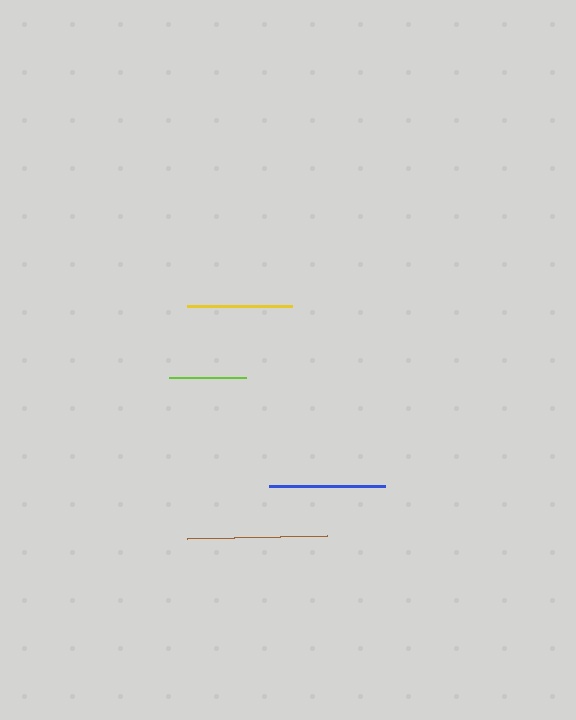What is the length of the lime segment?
The lime segment is approximately 77 pixels long.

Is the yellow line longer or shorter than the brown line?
The brown line is longer than the yellow line.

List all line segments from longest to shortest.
From longest to shortest: brown, blue, yellow, lime.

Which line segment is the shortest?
The lime line is the shortest at approximately 77 pixels.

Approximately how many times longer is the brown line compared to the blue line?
The brown line is approximately 1.2 times the length of the blue line.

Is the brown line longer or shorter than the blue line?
The brown line is longer than the blue line.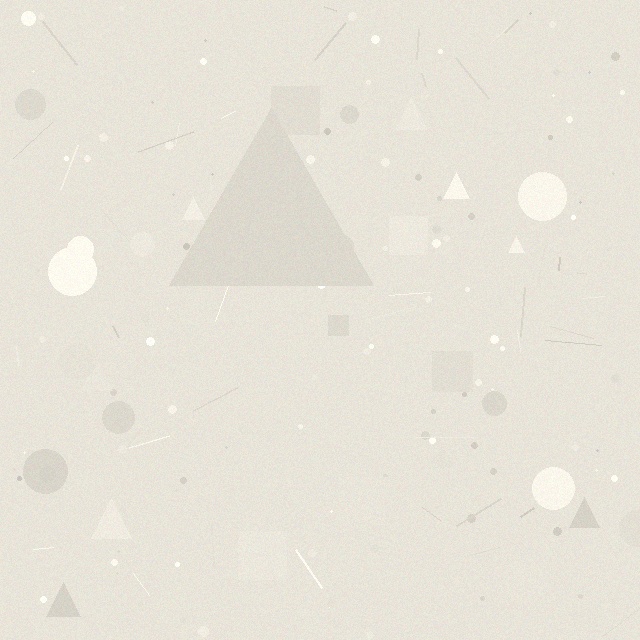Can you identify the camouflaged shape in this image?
The camouflaged shape is a triangle.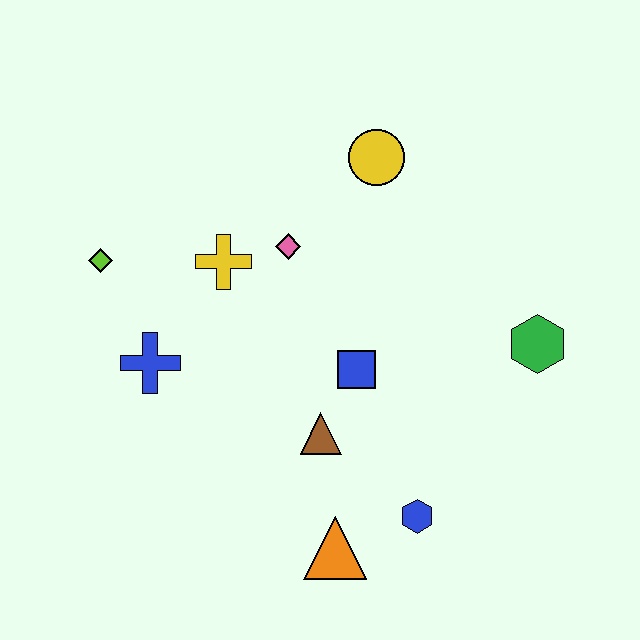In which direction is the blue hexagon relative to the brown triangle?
The blue hexagon is to the right of the brown triangle.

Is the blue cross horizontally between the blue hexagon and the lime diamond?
Yes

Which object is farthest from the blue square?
The lime diamond is farthest from the blue square.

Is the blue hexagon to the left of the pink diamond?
No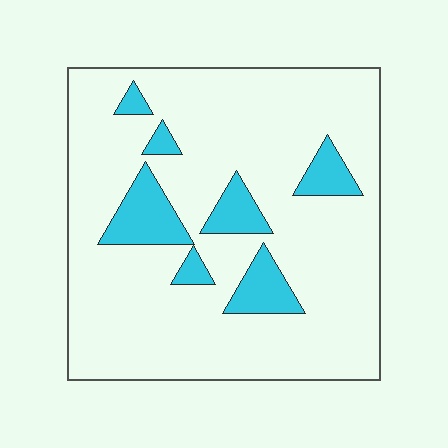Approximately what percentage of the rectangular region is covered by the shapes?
Approximately 15%.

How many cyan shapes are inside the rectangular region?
7.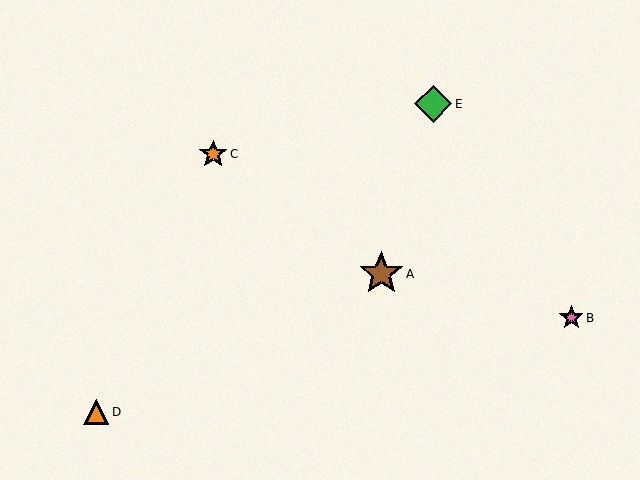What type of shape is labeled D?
Shape D is an orange triangle.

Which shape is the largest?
The brown star (labeled A) is the largest.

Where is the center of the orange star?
The center of the orange star is at (213, 154).